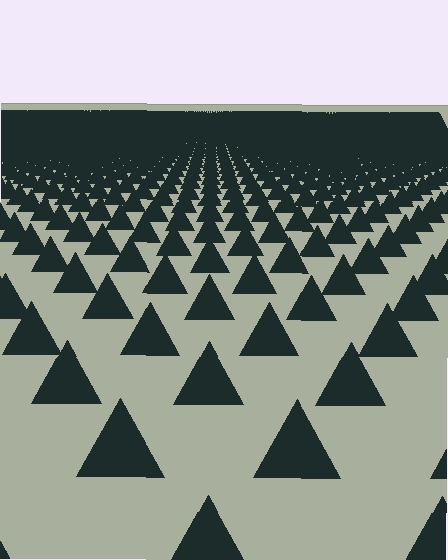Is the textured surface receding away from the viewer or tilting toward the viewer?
The surface is receding away from the viewer. Texture elements get smaller and denser toward the top.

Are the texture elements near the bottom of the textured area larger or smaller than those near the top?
Larger. Near the bottom, elements are closer to the viewer and appear at a bigger on-screen size.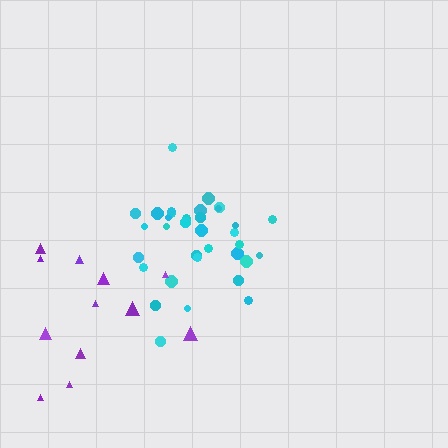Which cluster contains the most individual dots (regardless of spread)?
Cyan (34).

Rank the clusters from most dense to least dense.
cyan, purple.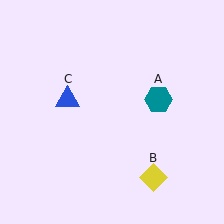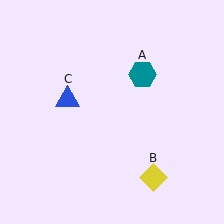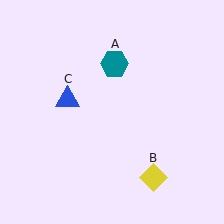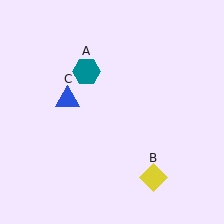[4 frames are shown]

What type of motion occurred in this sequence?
The teal hexagon (object A) rotated counterclockwise around the center of the scene.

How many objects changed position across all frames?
1 object changed position: teal hexagon (object A).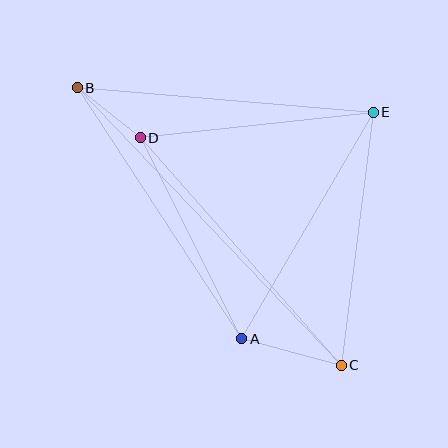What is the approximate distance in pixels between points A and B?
The distance between A and B is approximately 300 pixels.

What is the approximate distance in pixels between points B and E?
The distance between B and E is approximately 297 pixels.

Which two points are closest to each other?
Points B and D are closest to each other.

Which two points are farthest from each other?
Points B and C are farthest from each other.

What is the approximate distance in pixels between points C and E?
The distance between C and E is approximately 255 pixels.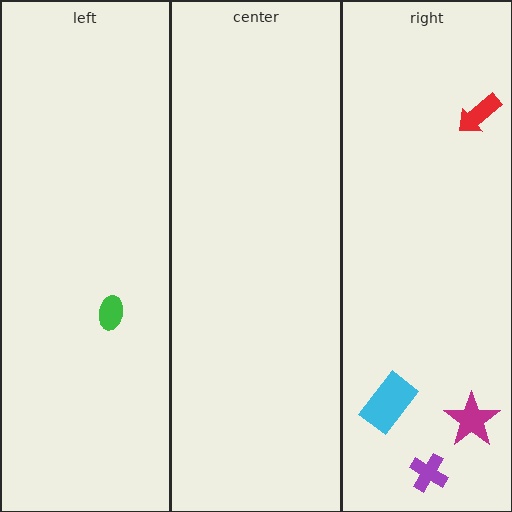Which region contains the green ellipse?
The left region.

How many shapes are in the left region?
1.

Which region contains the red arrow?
The right region.